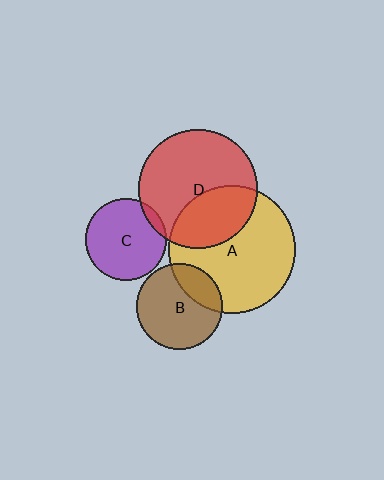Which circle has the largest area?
Circle A (yellow).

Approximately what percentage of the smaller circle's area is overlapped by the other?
Approximately 35%.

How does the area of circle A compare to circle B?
Approximately 2.2 times.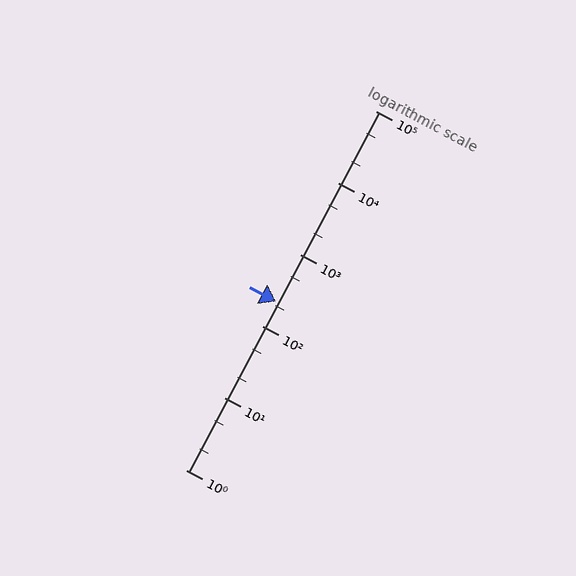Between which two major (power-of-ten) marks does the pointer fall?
The pointer is between 100 and 1000.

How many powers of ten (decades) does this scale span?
The scale spans 5 decades, from 1 to 100000.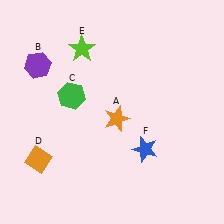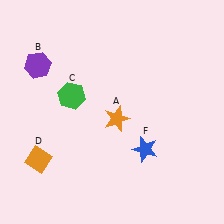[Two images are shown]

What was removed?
The lime star (E) was removed in Image 2.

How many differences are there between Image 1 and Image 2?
There is 1 difference between the two images.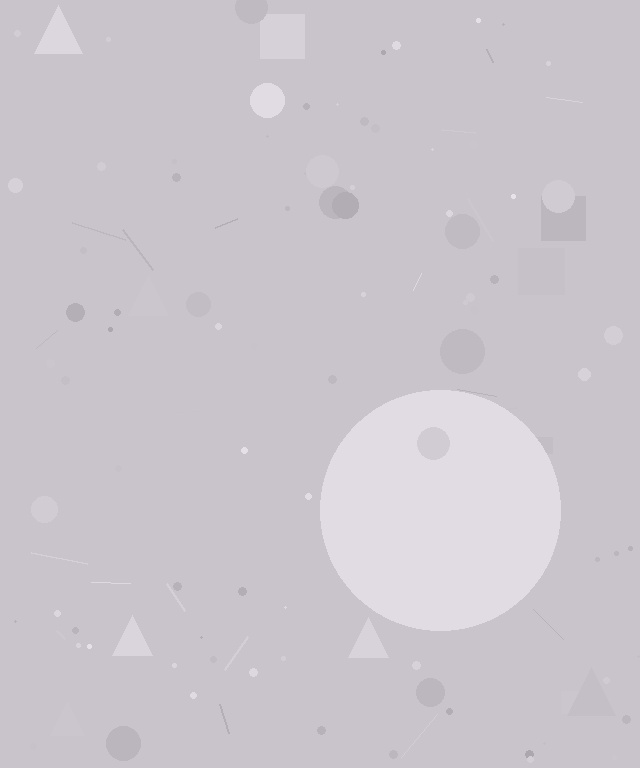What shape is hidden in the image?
A circle is hidden in the image.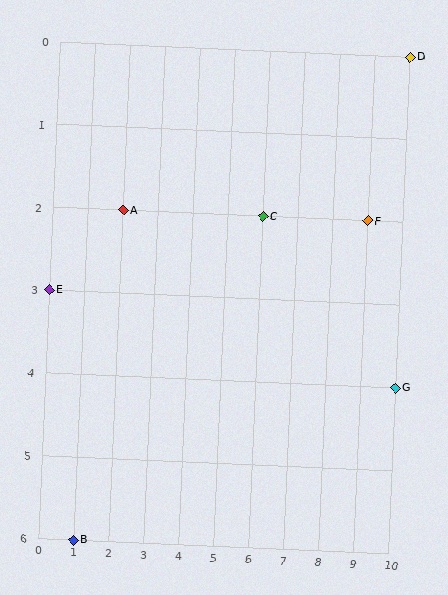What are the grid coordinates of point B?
Point B is at grid coordinates (1, 6).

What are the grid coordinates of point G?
Point G is at grid coordinates (10, 4).